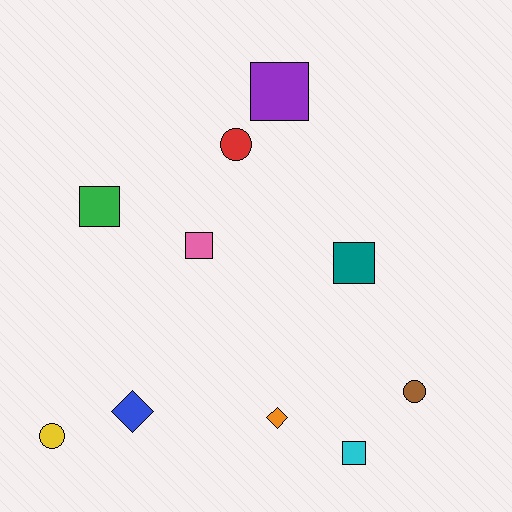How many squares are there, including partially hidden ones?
There are 5 squares.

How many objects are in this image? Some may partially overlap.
There are 10 objects.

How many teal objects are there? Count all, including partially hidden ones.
There is 1 teal object.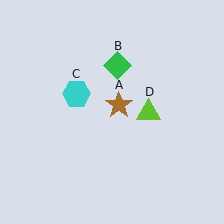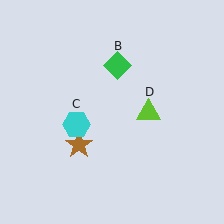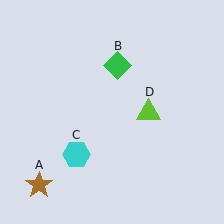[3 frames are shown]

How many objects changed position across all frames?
2 objects changed position: brown star (object A), cyan hexagon (object C).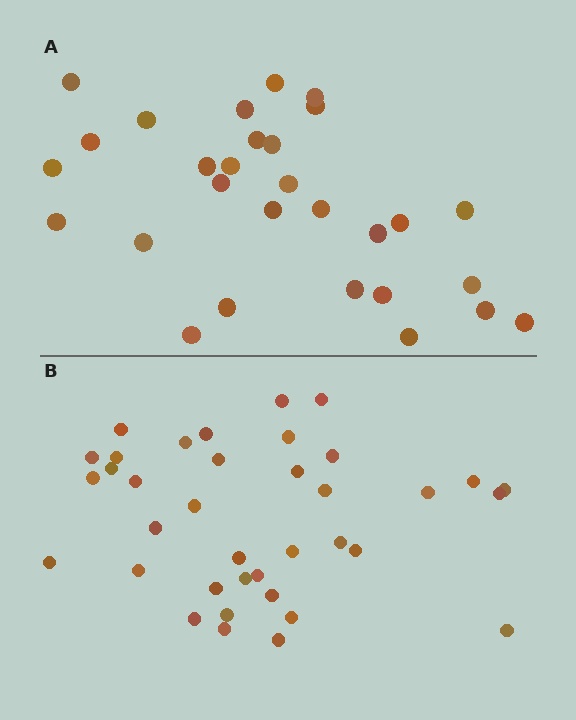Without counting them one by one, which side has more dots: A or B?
Region B (the bottom region) has more dots.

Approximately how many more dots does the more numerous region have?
Region B has roughly 8 or so more dots than region A.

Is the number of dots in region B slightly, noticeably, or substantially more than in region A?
Region B has noticeably more, but not dramatically so. The ratio is roughly 1.3 to 1.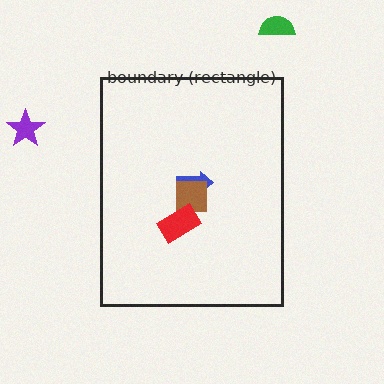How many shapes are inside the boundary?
4 inside, 2 outside.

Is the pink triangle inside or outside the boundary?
Inside.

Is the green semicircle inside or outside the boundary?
Outside.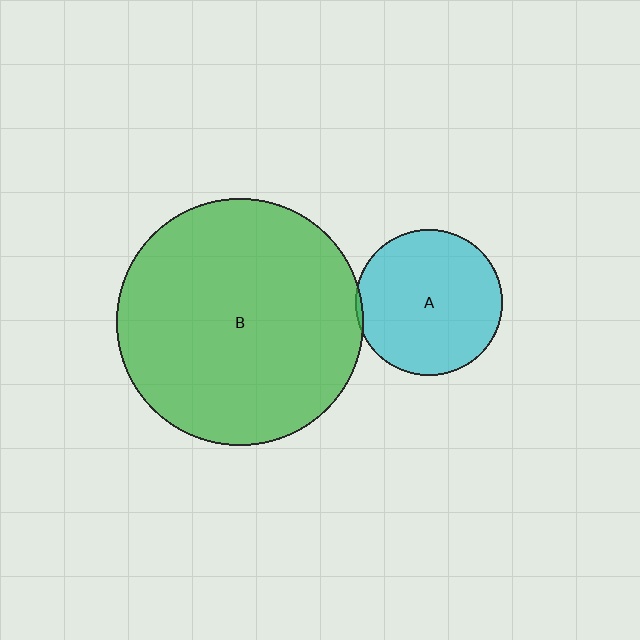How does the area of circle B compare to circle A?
Approximately 2.8 times.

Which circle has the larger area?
Circle B (green).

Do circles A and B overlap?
Yes.